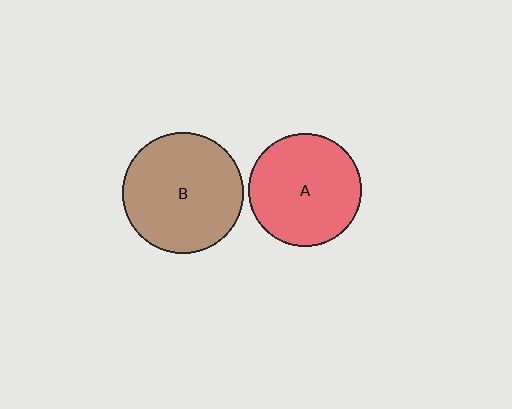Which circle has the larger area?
Circle B (brown).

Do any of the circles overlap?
No, none of the circles overlap.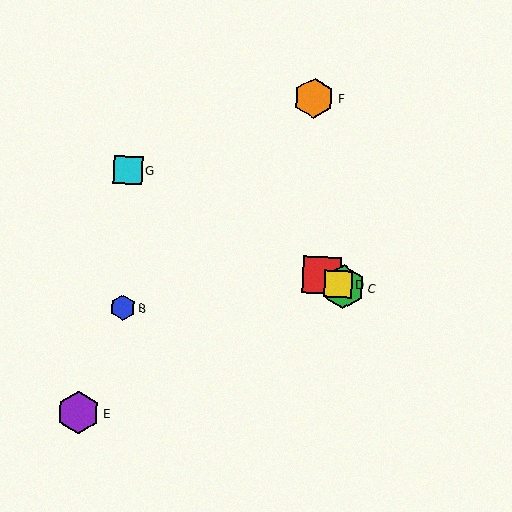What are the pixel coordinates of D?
Object D is at (338, 284).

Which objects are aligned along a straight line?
Objects A, C, D, G are aligned along a straight line.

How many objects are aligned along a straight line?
4 objects (A, C, D, G) are aligned along a straight line.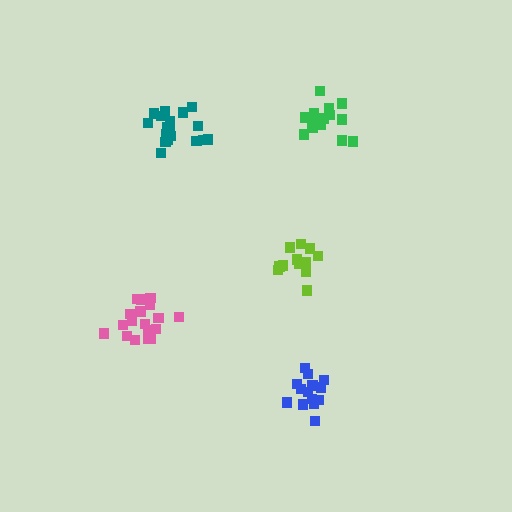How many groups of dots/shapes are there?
There are 5 groups.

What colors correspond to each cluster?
The clusters are colored: blue, pink, teal, lime, green.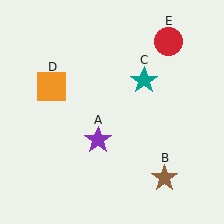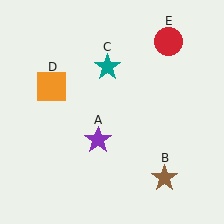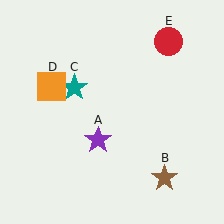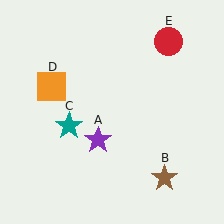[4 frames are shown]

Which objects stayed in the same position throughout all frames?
Purple star (object A) and brown star (object B) and orange square (object D) and red circle (object E) remained stationary.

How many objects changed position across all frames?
1 object changed position: teal star (object C).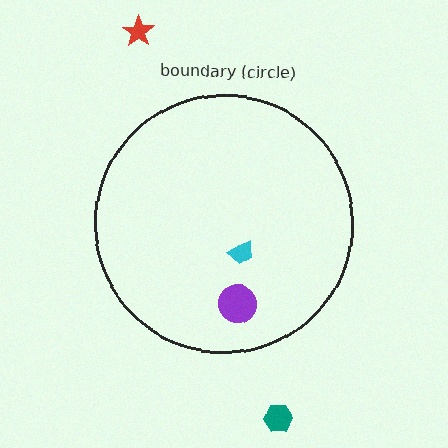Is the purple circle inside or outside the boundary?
Inside.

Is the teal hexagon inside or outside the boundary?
Outside.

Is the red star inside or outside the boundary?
Outside.